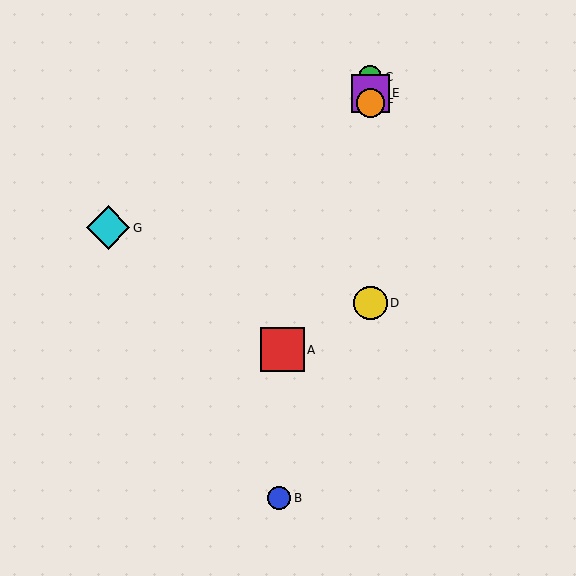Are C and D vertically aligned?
Yes, both are at x≈370.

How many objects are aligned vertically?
4 objects (C, D, E, F) are aligned vertically.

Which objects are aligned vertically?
Objects C, D, E, F are aligned vertically.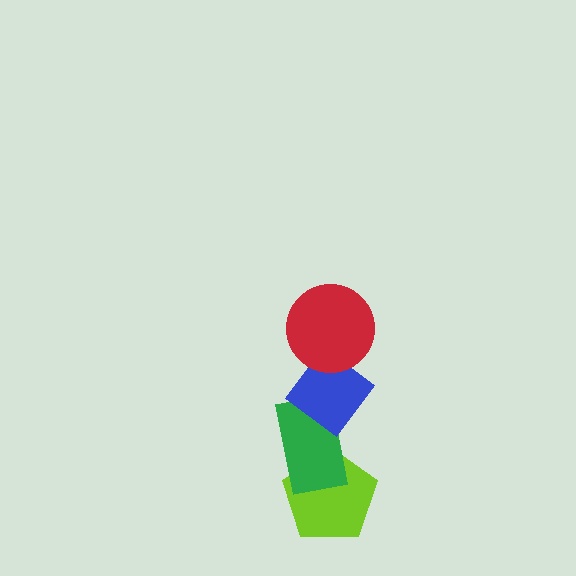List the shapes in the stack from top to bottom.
From top to bottom: the red circle, the blue diamond, the green rectangle, the lime pentagon.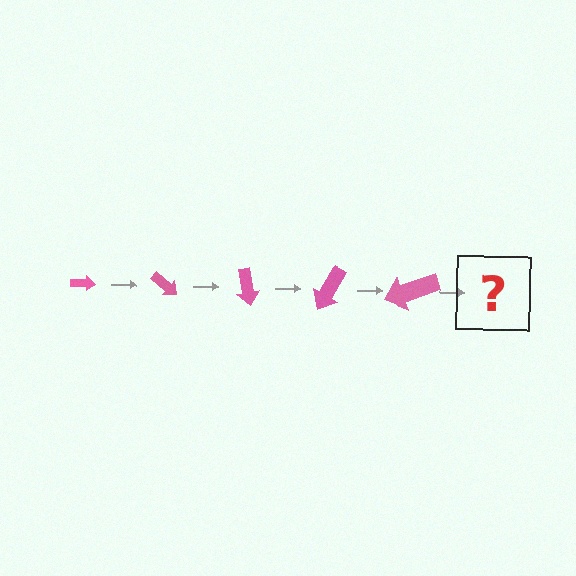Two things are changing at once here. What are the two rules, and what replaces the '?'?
The two rules are that the arrow grows larger each step and it rotates 40 degrees each step. The '?' should be an arrow, larger than the previous one and rotated 200 degrees from the start.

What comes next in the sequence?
The next element should be an arrow, larger than the previous one and rotated 200 degrees from the start.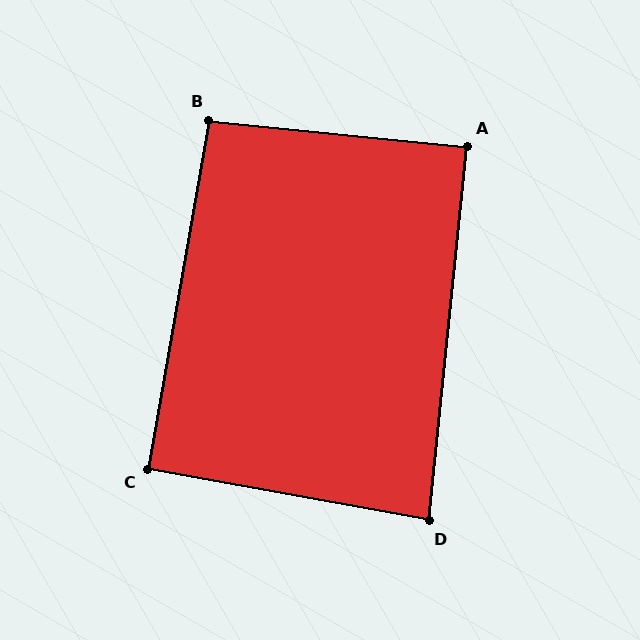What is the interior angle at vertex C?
Approximately 90 degrees (approximately right).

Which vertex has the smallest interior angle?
D, at approximately 86 degrees.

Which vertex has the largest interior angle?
B, at approximately 94 degrees.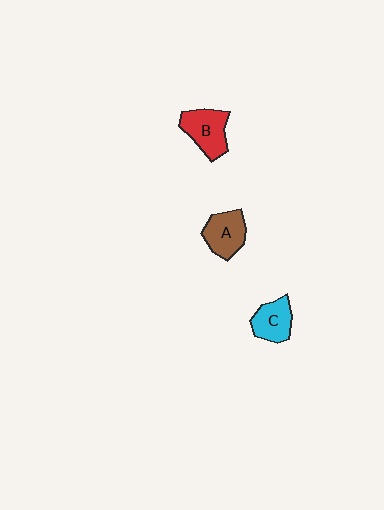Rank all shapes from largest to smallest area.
From largest to smallest: B (red), A (brown), C (cyan).